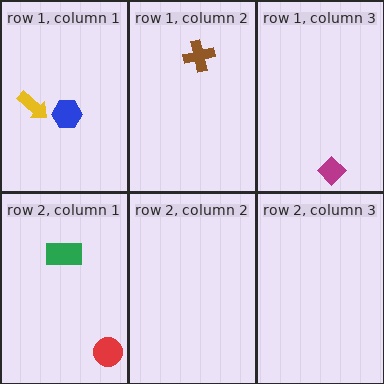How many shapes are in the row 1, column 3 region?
1.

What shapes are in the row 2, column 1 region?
The green rectangle, the red circle.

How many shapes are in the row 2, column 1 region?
2.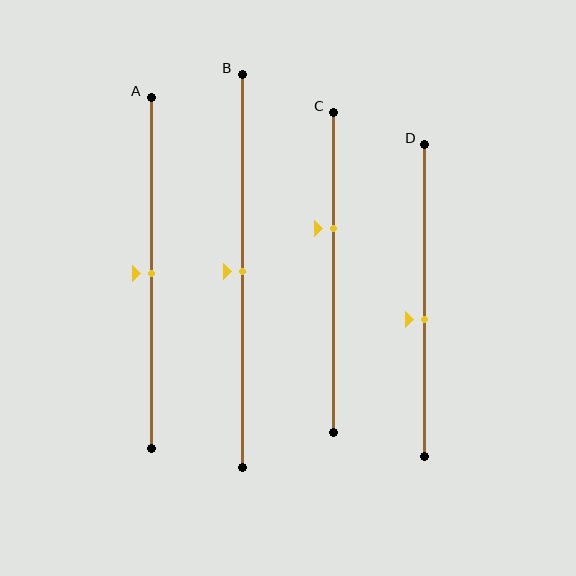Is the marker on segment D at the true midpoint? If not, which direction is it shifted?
No, the marker on segment D is shifted downward by about 6% of the segment length.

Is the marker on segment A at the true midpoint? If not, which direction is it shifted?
Yes, the marker on segment A is at the true midpoint.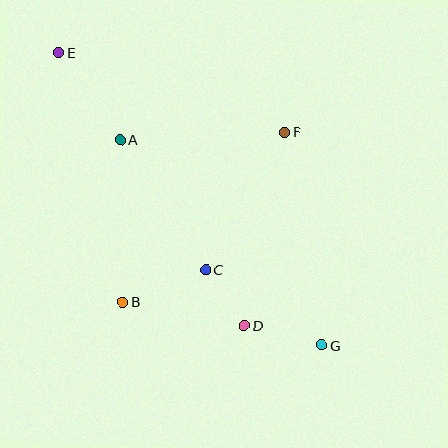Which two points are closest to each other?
Points C and D are closest to each other.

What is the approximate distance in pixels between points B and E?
The distance between B and E is approximately 257 pixels.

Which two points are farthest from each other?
Points E and G are farthest from each other.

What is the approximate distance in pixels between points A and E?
The distance between A and E is approximately 106 pixels.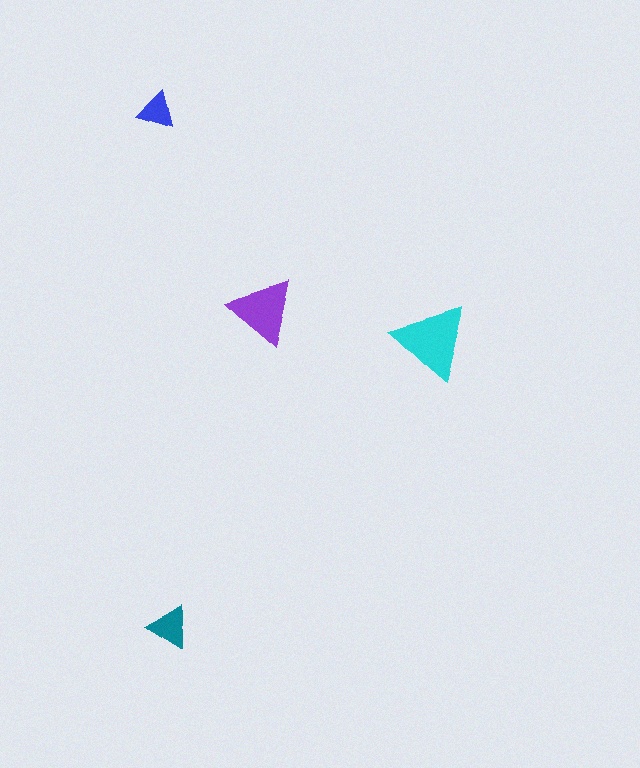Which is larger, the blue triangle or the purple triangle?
The purple one.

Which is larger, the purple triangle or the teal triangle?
The purple one.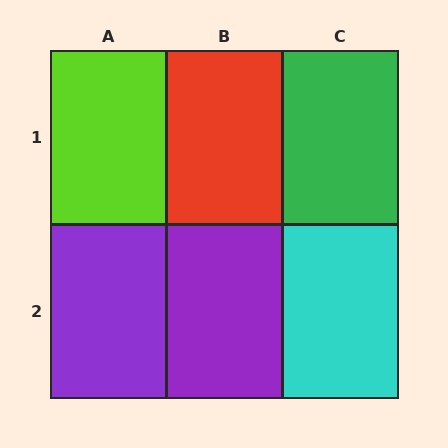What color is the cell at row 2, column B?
Purple.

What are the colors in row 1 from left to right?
Lime, red, green.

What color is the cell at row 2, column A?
Purple.